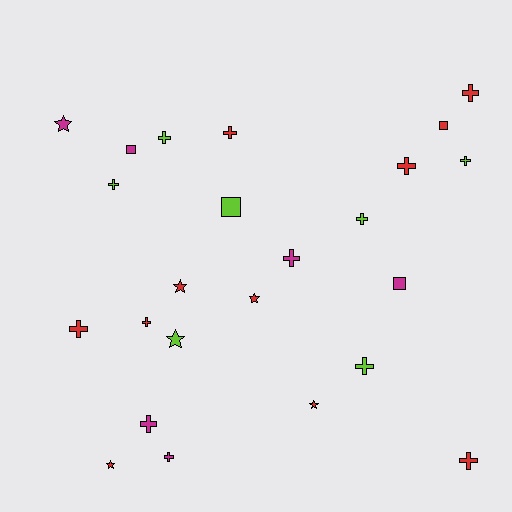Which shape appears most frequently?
Cross, with 14 objects.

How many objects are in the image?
There are 24 objects.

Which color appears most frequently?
Red, with 11 objects.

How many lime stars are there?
There is 1 lime star.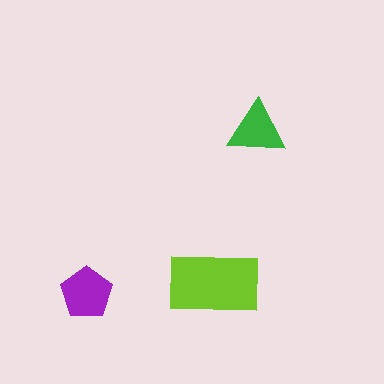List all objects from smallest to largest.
The green triangle, the purple pentagon, the lime rectangle.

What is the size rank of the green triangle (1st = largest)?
3rd.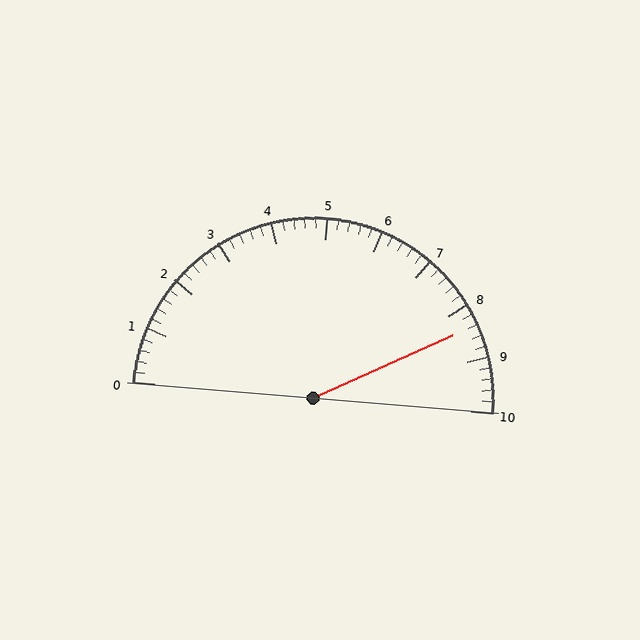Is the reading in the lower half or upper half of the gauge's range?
The reading is in the upper half of the range (0 to 10).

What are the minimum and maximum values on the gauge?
The gauge ranges from 0 to 10.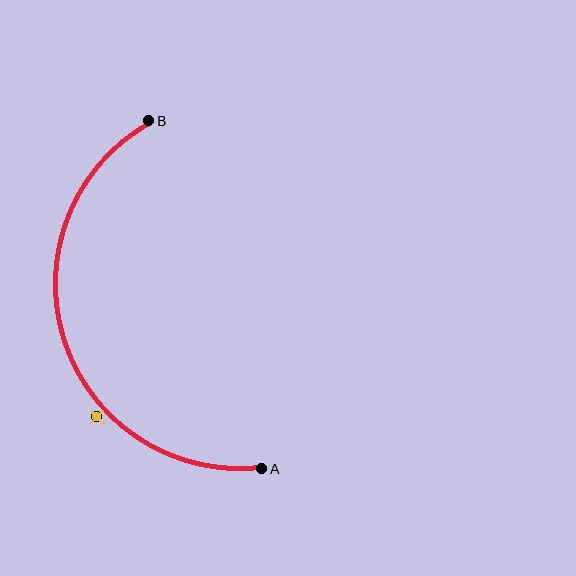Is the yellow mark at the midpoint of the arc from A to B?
No — the yellow mark does not lie on the arc at all. It sits slightly outside the curve.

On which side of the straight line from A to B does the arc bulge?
The arc bulges to the left of the straight line connecting A and B.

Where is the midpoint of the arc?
The arc midpoint is the point on the curve farthest from the straight line joining A and B. It sits to the left of that line.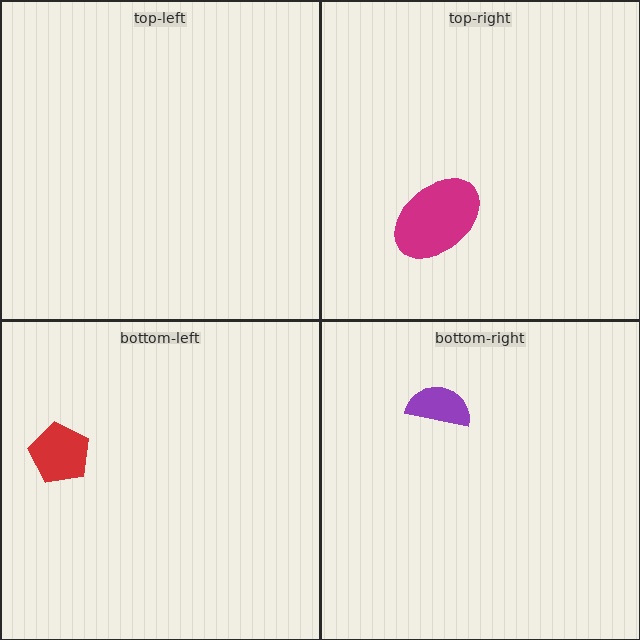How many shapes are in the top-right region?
1.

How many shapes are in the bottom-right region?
1.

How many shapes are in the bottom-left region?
1.